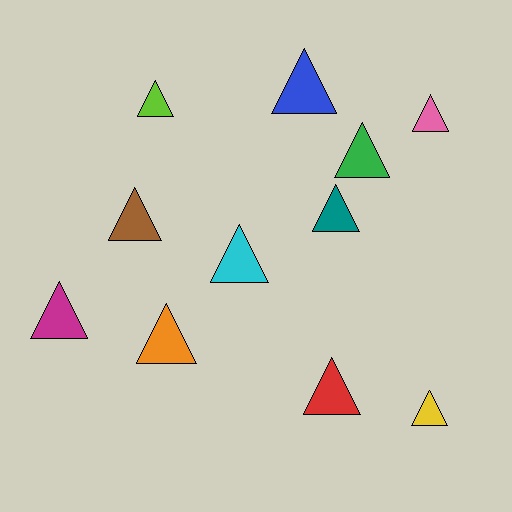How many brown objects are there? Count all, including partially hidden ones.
There is 1 brown object.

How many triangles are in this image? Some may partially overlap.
There are 11 triangles.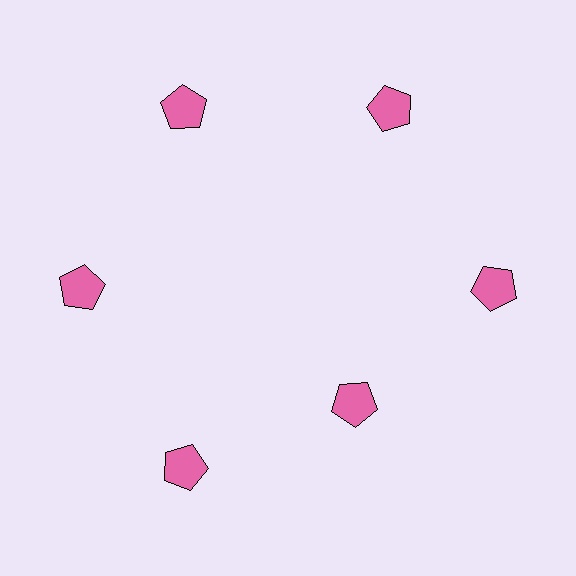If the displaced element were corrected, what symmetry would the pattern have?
It would have 6-fold rotational symmetry — the pattern would map onto itself every 60 degrees.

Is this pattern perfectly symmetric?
No. The 6 pink pentagons are arranged in a ring, but one element near the 5 o'clock position is pulled inward toward the center, breaking the 6-fold rotational symmetry.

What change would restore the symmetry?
The symmetry would be restored by moving it outward, back onto the ring so that all 6 pentagons sit at equal angles and equal distance from the center.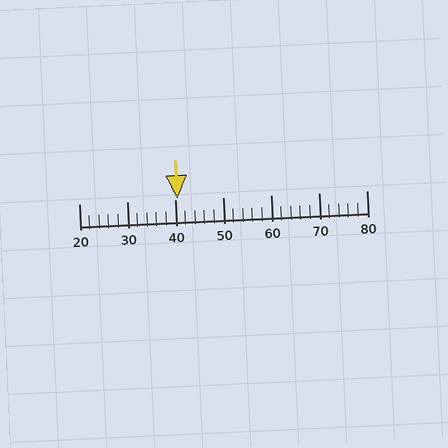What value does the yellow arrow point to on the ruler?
The yellow arrow points to approximately 41.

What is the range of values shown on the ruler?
The ruler shows values from 20 to 80.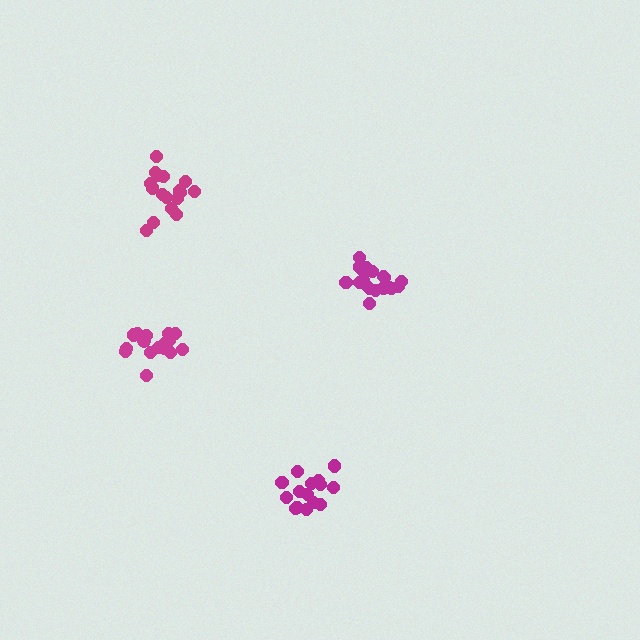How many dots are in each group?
Group 1: 16 dots, Group 2: 20 dots, Group 3: 15 dots, Group 4: 17 dots (68 total).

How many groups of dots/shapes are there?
There are 4 groups.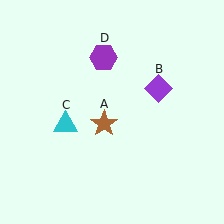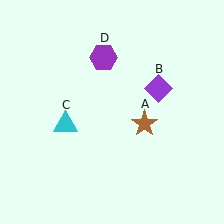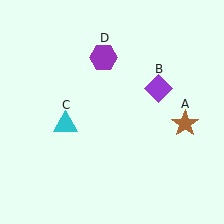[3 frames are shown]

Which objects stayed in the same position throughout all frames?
Purple diamond (object B) and cyan triangle (object C) and purple hexagon (object D) remained stationary.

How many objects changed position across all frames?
1 object changed position: brown star (object A).